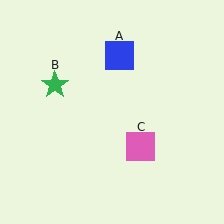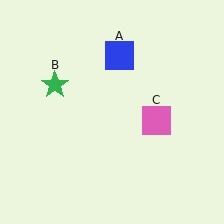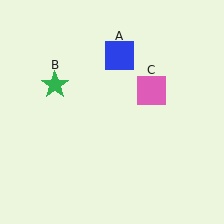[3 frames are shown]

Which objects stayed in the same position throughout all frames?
Blue square (object A) and green star (object B) remained stationary.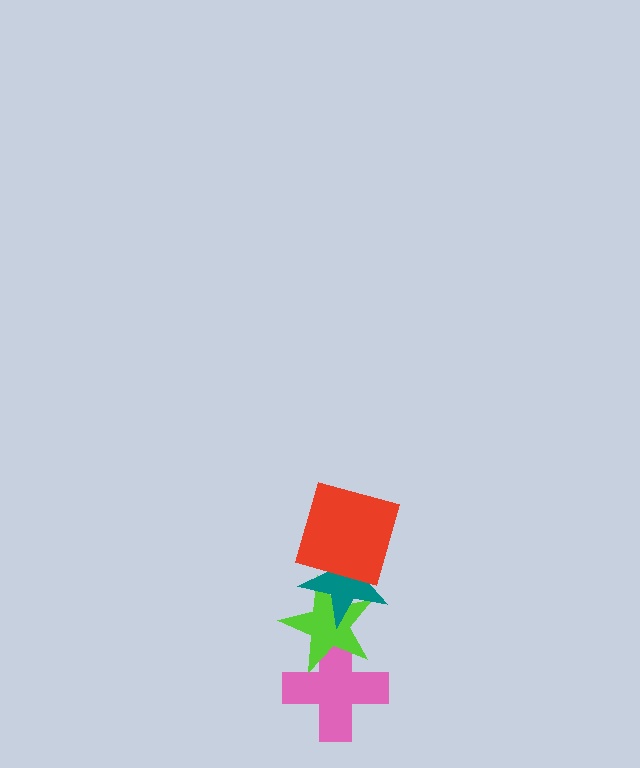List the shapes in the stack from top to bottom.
From top to bottom: the red square, the teal star, the lime star, the pink cross.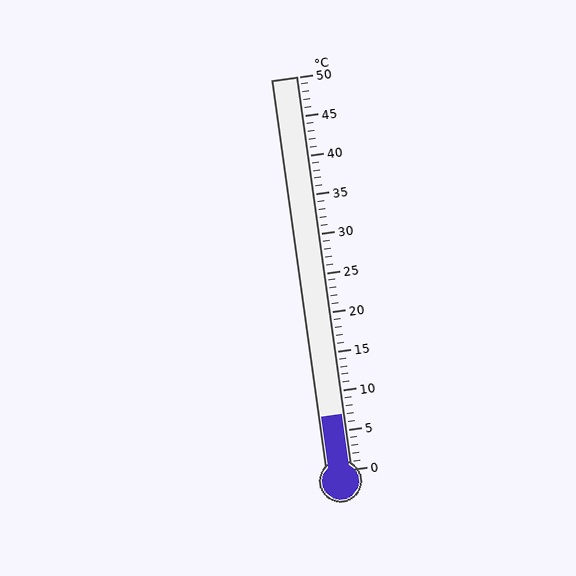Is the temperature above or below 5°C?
The temperature is above 5°C.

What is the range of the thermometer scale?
The thermometer scale ranges from 0°C to 50°C.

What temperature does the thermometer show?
The thermometer shows approximately 7°C.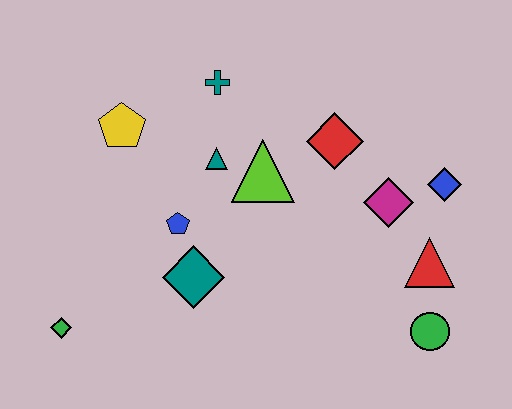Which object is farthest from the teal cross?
The green circle is farthest from the teal cross.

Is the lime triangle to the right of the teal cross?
Yes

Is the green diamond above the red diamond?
No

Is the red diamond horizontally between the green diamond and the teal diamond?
No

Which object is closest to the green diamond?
The teal diamond is closest to the green diamond.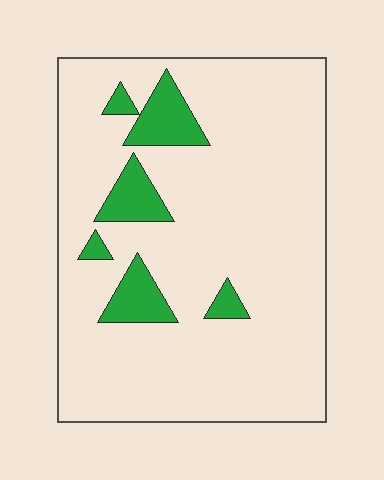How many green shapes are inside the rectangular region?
6.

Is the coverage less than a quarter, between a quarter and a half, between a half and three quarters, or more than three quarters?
Less than a quarter.